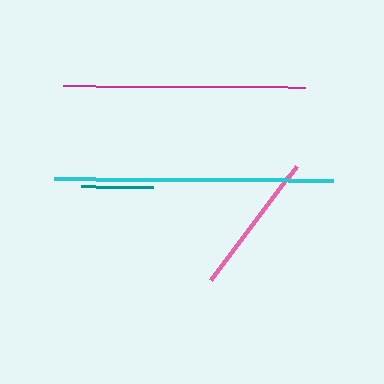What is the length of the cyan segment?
The cyan segment is approximately 279 pixels long.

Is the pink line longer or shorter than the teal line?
The pink line is longer than the teal line.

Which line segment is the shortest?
The teal line is the shortest at approximately 72 pixels.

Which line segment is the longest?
The cyan line is the longest at approximately 279 pixels.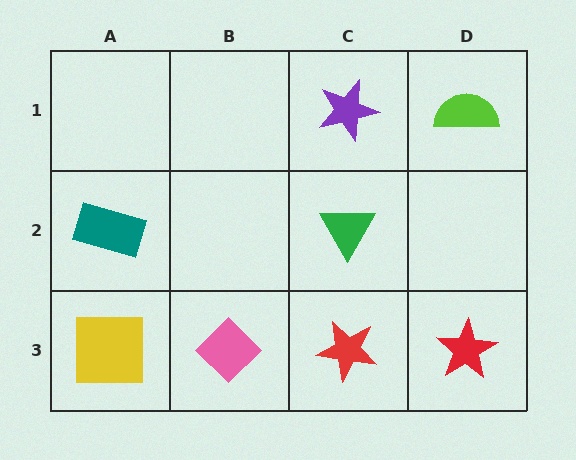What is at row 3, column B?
A pink diamond.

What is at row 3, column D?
A red star.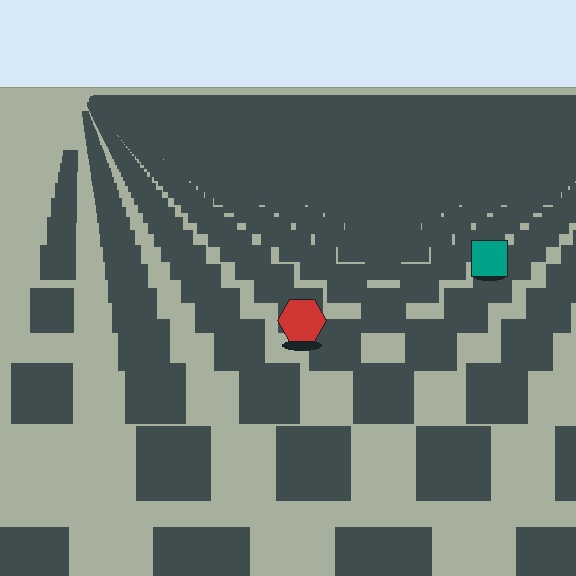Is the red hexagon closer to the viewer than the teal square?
Yes. The red hexagon is closer — you can tell from the texture gradient: the ground texture is coarser near it.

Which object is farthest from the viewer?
The teal square is farthest from the viewer. It appears smaller and the ground texture around it is denser.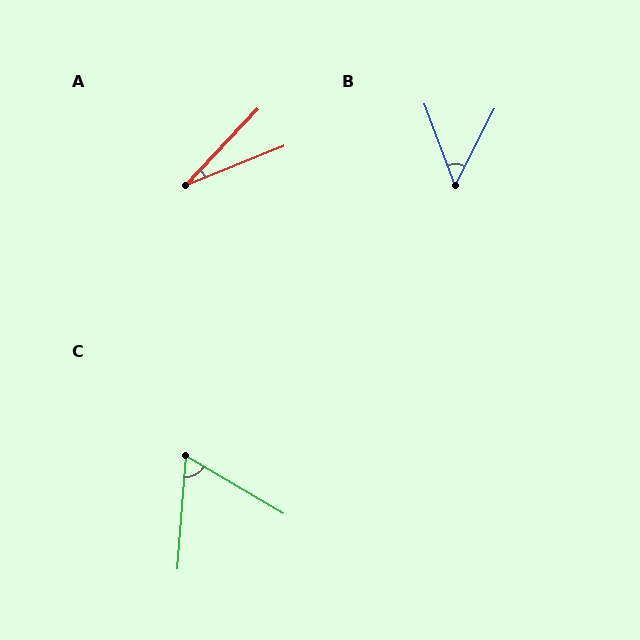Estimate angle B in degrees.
Approximately 48 degrees.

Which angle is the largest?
C, at approximately 64 degrees.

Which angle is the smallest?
A, at approximately 25 degrees.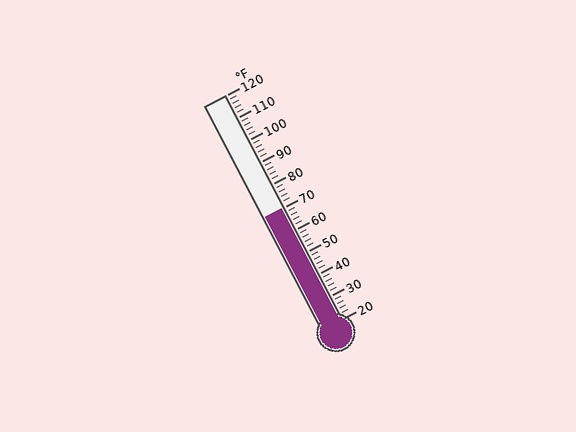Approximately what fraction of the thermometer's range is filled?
The thermometer is filled to approximately 50% of its range.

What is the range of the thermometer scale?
The thermometer scale ranges from 20°F to 120°F.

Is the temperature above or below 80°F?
The temperature is below 80°F.